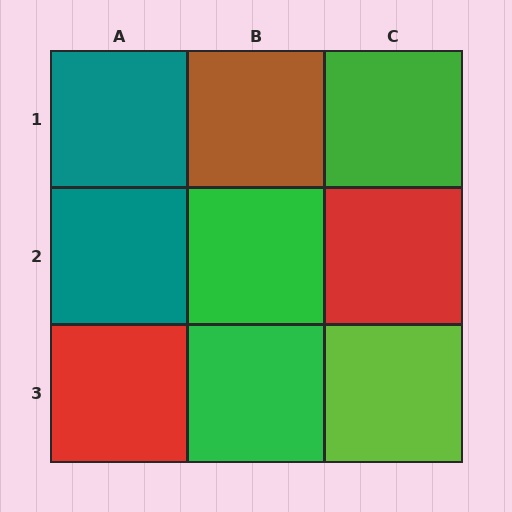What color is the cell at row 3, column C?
Lime.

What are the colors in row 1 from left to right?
Teal, brown, green.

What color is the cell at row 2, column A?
Teal.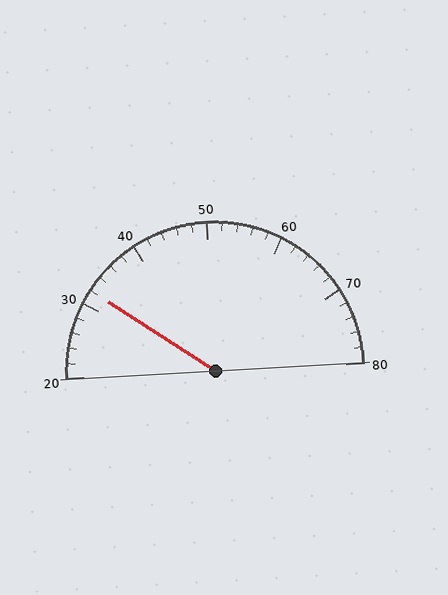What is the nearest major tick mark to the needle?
The nearest major tick mark is 30.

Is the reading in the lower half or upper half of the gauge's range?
The reading is in the lower half of the range (20 to 80).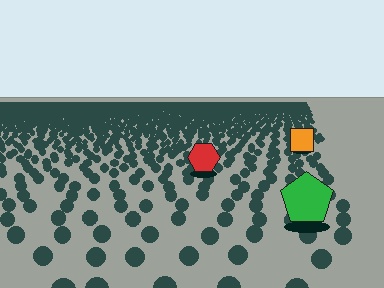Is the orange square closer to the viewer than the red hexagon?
No. The red hexagon is closer — you can tell from the texture gradient: the ground texture is coarser near it.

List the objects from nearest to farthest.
From nearest to farthest: the green pentagon, the red hexagon, the orange square.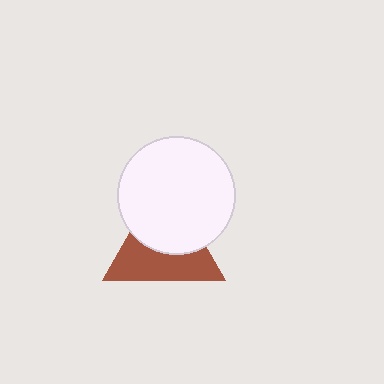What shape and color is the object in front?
The object in front is a white circle.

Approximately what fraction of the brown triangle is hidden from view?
Roughly 49% of the brown triangle is hidden behind the white circle.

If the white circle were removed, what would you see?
You would see the complete brown triangle.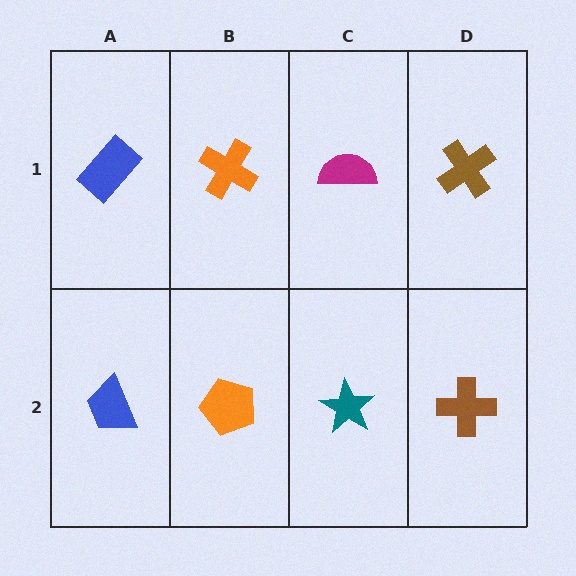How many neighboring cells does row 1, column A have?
2.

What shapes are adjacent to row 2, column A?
A blue rectangle (row 1, column A), an orange pentagon (row 2, column B).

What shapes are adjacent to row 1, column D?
A brown cross (row 2, column D), a magenta semicircle (row 1, column C).